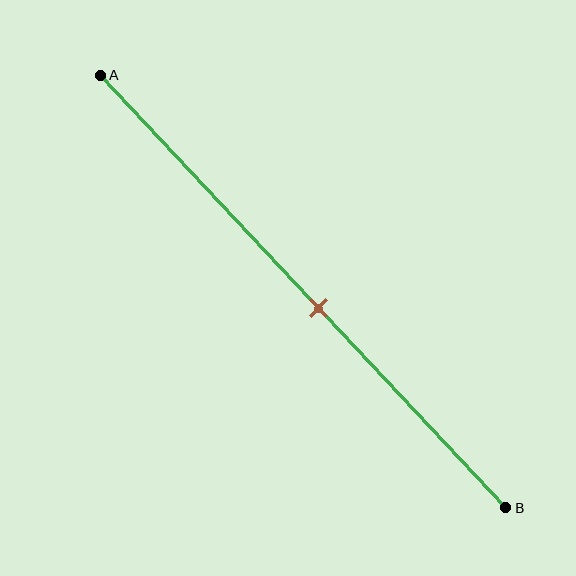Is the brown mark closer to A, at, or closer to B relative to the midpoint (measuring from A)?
The brown mark is closer to point B than the midpoint of segment AB.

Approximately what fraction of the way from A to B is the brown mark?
The brown mark is approximately 55% of the way from A to B.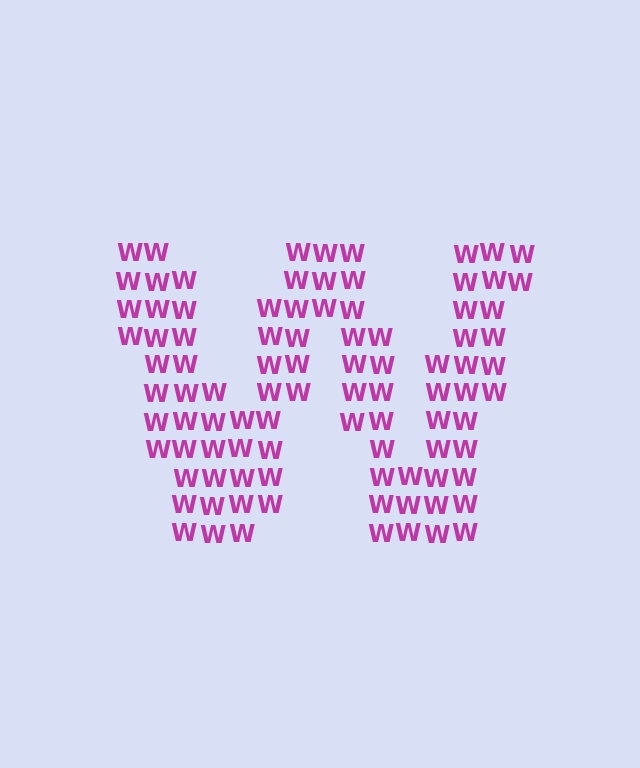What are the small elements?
The small elements are letter W's.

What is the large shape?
The large shape is the letter W.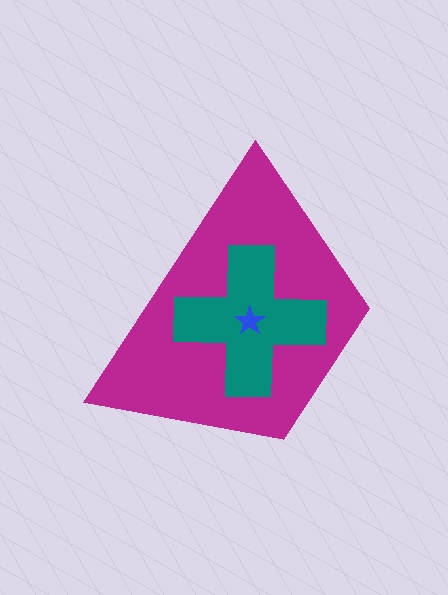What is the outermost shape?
The magenta trapezoid.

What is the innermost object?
The blue star.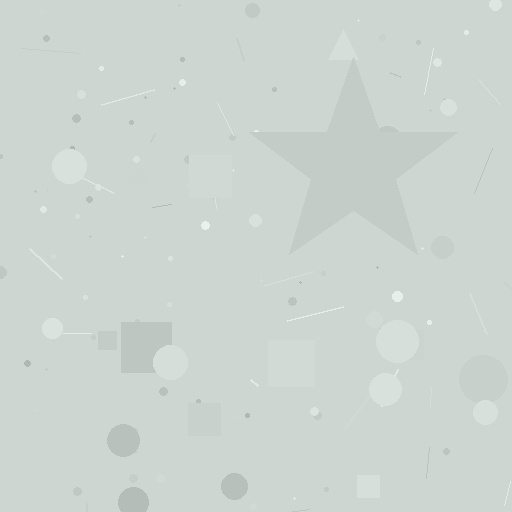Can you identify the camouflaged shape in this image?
The camouflaged shape is a star.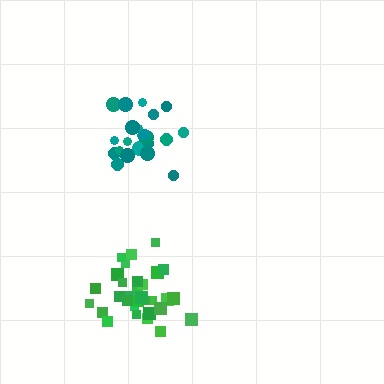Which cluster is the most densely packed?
Teal.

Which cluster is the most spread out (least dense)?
Green.